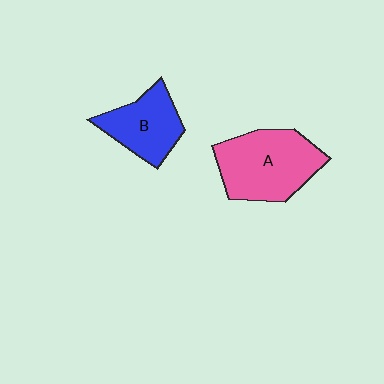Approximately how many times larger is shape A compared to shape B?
Approximately 1.5 times.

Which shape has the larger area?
Shape A (pink).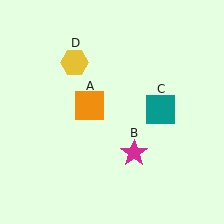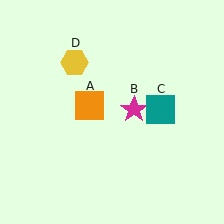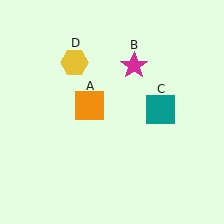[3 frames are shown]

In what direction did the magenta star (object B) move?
The magenta star (object B) moved up.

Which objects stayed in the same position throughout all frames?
Orange square (object A) and teal square (object C) and yellow hexagon (object D) remained stationary.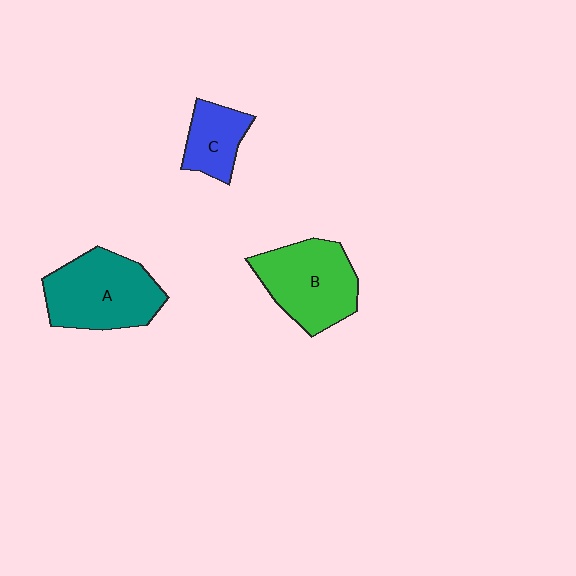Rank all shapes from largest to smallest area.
From largest to smallest: A (teal), B (green), C (blue).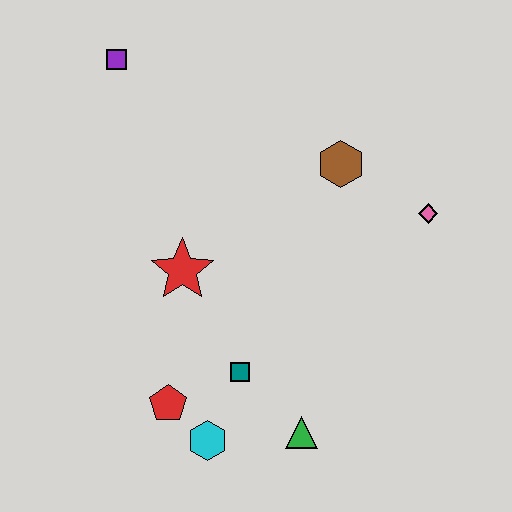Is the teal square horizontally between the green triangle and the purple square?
Yes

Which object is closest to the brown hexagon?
The pink diamond is closest to the brown hexagon.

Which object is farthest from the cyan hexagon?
The purple square is farthest from the cyan hexagon.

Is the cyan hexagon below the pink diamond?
Yes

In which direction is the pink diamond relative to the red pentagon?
The pink diamond is to the right of the red pentagon.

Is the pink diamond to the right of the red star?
Yes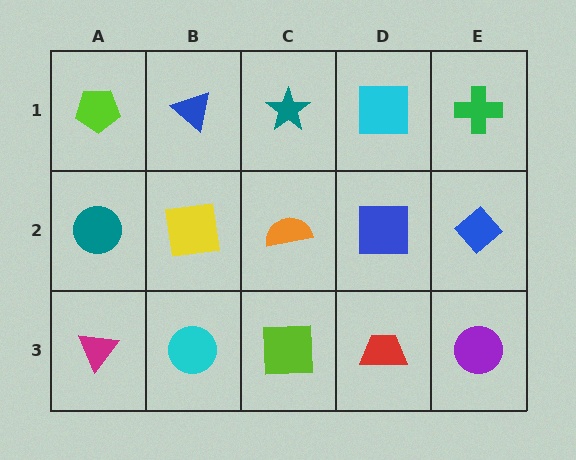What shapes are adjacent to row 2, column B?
A blue triangle (row 1, column B), a cyan circle (row 3, column B), a teal circle (row 2, column A), an orange semicircle (row 2, column C).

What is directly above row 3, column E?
A blue diamond.